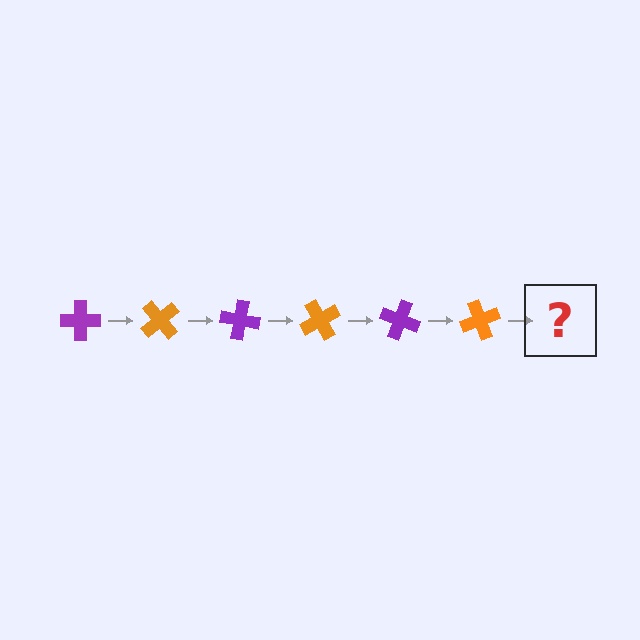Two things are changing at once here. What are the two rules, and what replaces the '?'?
The two rules are that it rotates 50 degrees each step and the color cycles through purple and orange. The '?' should be a purple cross, rotated 300 degrees from the start.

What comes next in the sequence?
The next element should be a purple cross, rotated 300 degrees from the start.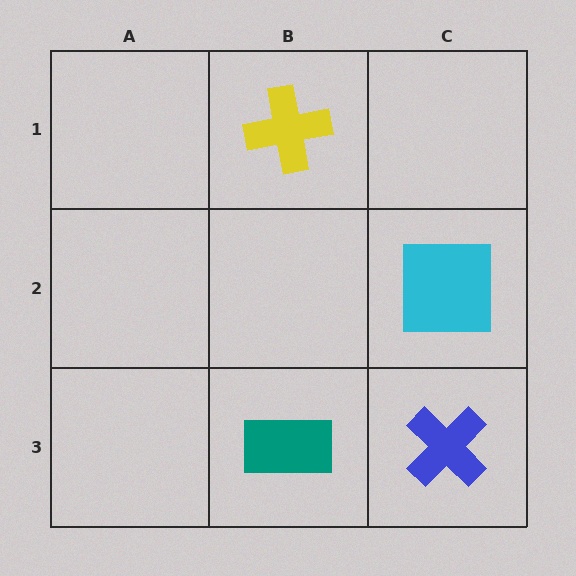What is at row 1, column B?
A yellow cross.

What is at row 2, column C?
A cyan square.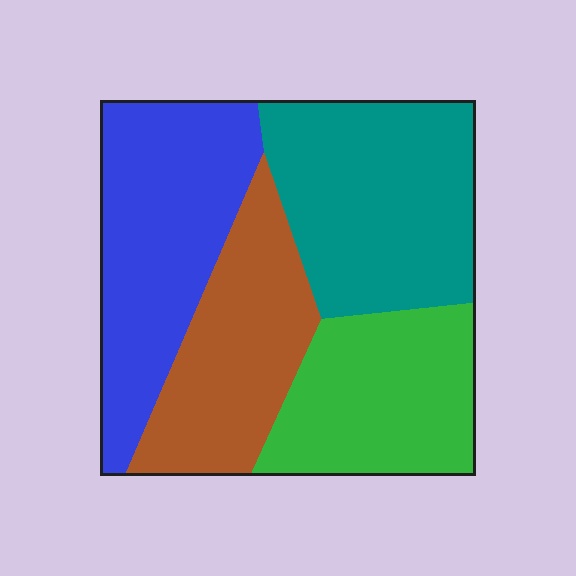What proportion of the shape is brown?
Brown covers 22% of the shape.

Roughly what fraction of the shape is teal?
Teal covers around 30% of the shape.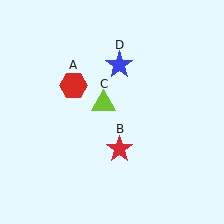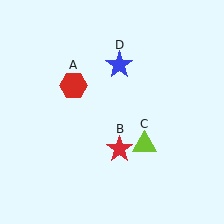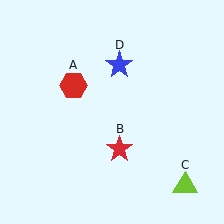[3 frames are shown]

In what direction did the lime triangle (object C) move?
The lime triangle (object C) moved down and to the right.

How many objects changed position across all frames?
1 object changed position: lime triangle (object C).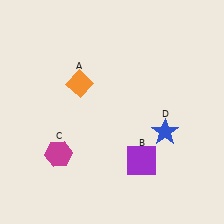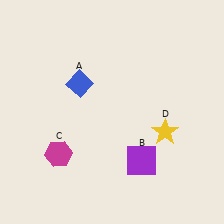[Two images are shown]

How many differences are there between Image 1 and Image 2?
There are 2 differences between the two images.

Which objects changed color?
A changed from orange to blue. D changed from blue to yellow.